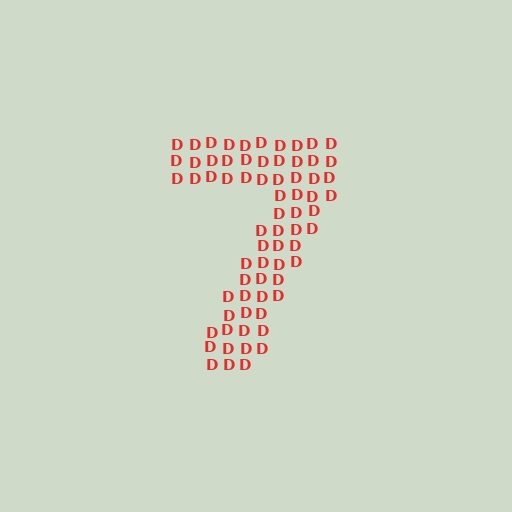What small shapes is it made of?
It is made of small letter D's.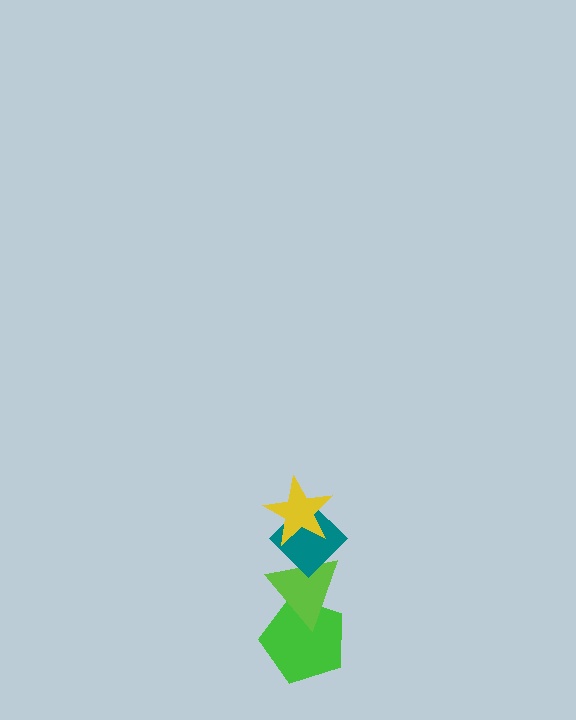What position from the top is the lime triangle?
The lime triangle is 3rd from the top.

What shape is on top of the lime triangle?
The teal diamond is on top of the lime triangle.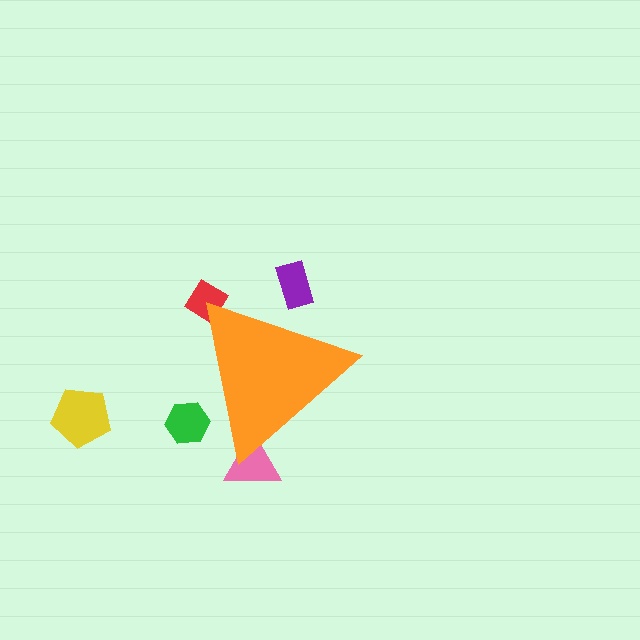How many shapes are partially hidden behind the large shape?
4 shapes are partially hidden.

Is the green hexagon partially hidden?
Yes, the green hexagon is partially hidden behind the orange triangle.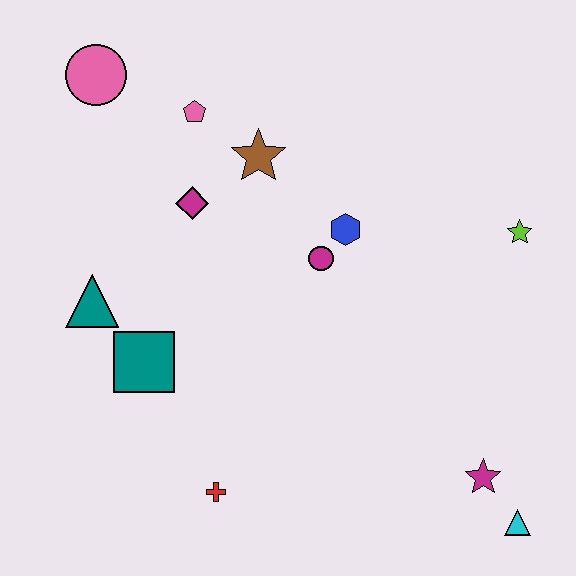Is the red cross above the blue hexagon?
No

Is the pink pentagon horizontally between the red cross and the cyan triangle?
No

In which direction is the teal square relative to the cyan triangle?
The teal square is to the left of the cyan triangle.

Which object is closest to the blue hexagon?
The magenta circle is closest to the blue hexagon.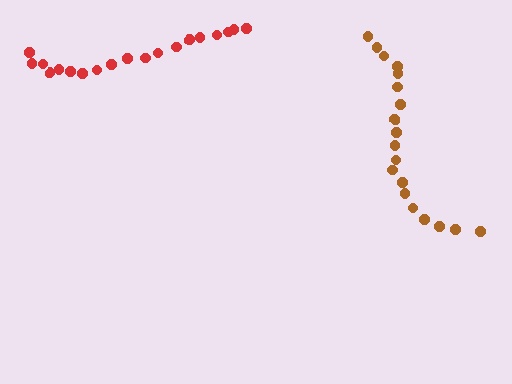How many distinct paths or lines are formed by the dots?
There are 2 distinct paths.